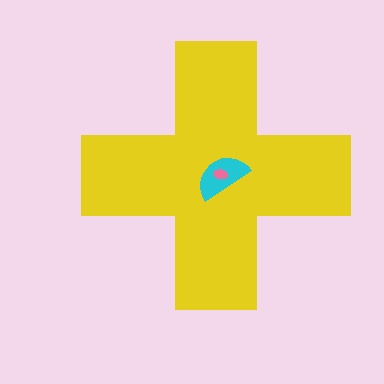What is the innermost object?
The pink ellipse.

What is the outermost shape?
The yellow cross.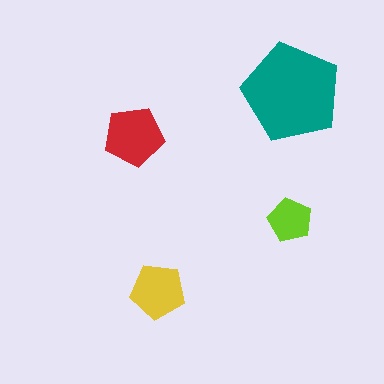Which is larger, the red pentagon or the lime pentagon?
The red one.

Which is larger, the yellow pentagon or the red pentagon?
The red one.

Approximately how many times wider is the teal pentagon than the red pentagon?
About 1.5 times wider.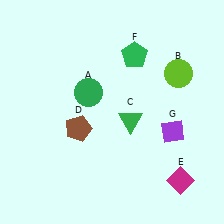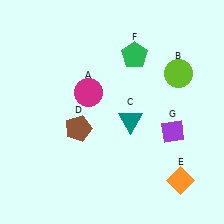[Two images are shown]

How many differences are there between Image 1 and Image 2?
There are 3 differences between the two images.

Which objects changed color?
A changed from green to magenta. C changed from green to teal. E changed from magenta to orange.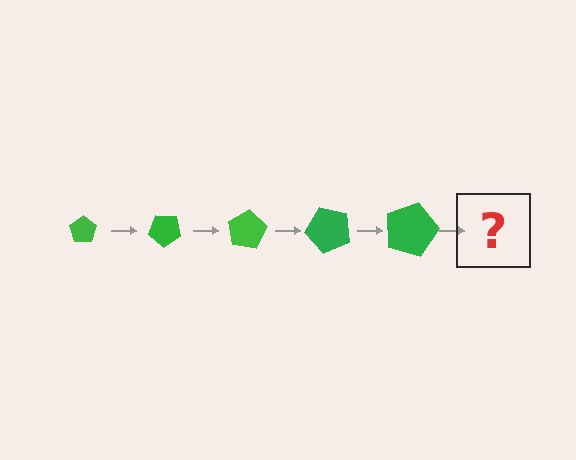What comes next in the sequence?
The next element should be a pentagon, larger than the previous one and rotated 200 degrees from the start.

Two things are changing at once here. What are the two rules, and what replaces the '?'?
The two rules are that the pentagon grows larger each step and it rotates 40 degrees each step. The '?' should be a pentagon, larger than the previous one and rotated 200 degrees from the start.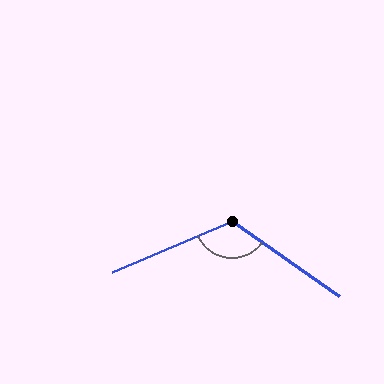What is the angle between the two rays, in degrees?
Approximately 122 degrees.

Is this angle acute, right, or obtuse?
It is obtuse.